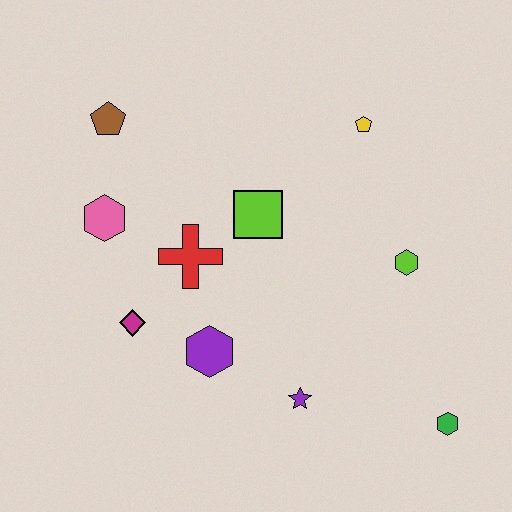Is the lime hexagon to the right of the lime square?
Yes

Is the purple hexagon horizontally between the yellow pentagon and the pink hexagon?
Yes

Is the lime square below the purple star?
No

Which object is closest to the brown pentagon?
The pink hexagon is closest to the brown pentagon.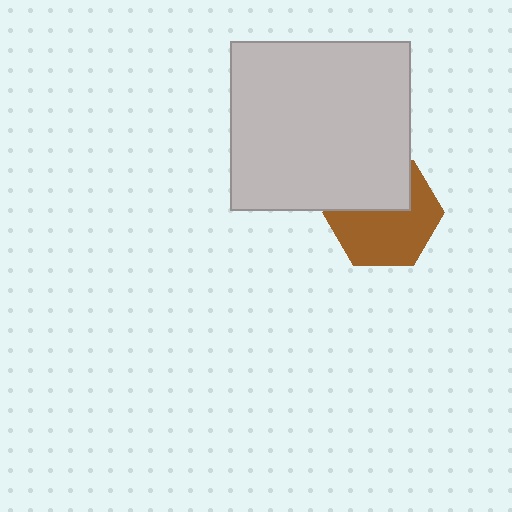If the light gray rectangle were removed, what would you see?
You would see the complete brown hexagon.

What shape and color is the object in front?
The object in front is a light gray rectangle.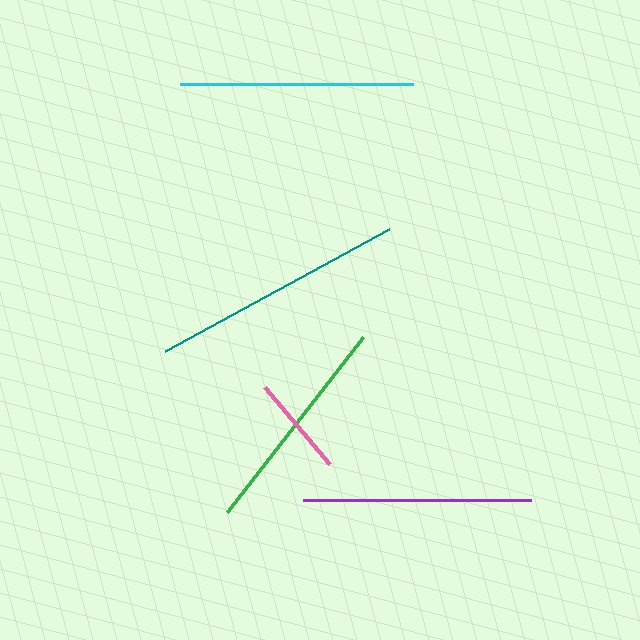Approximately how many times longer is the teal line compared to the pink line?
The teal line is approximately 2.5 times the length of the pink line.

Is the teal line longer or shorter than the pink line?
The teal line is longer than the pink line.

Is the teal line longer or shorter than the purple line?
The teal line is longer than the purple line.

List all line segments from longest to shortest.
From longest to shortest: teal, cyan, purple, green, pink.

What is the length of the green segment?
The green segment is approximately 222 pixels long.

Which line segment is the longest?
The teal line is the longest at approximately 255 pixels.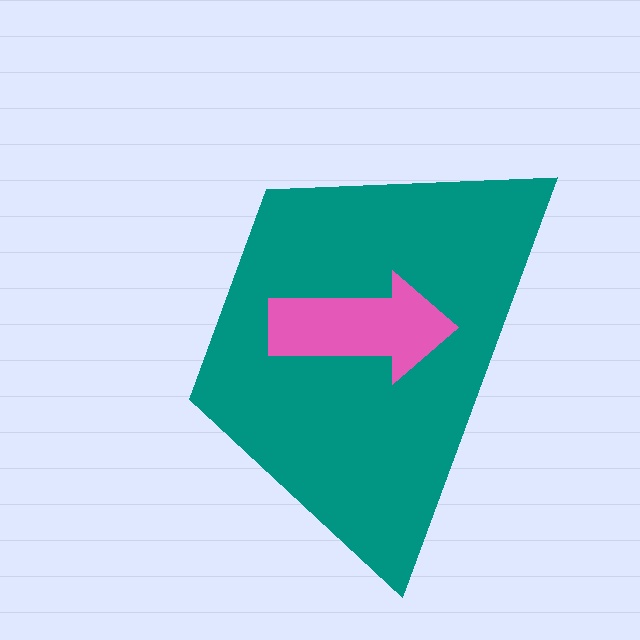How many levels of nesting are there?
2.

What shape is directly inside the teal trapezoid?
The pink arrow.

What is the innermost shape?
The pink arrow.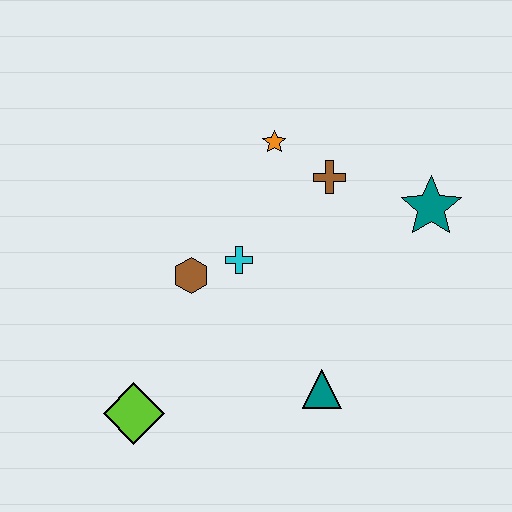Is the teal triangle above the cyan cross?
No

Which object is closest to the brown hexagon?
The cyan cross is closest to the brown hexagon.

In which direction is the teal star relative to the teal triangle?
The teal star is above the teal triangle.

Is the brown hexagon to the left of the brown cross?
Yes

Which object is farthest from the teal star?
The lime diamond is farthest from the teal star.